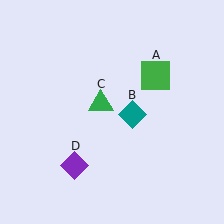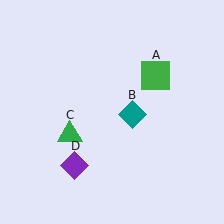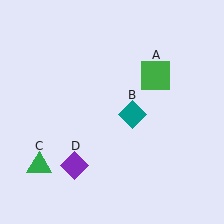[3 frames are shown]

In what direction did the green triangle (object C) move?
The green triangle (object C) moved down and to the left.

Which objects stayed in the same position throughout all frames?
Green square (object A) and teal diamond (object B) and purple diamond (object D) remained stationary.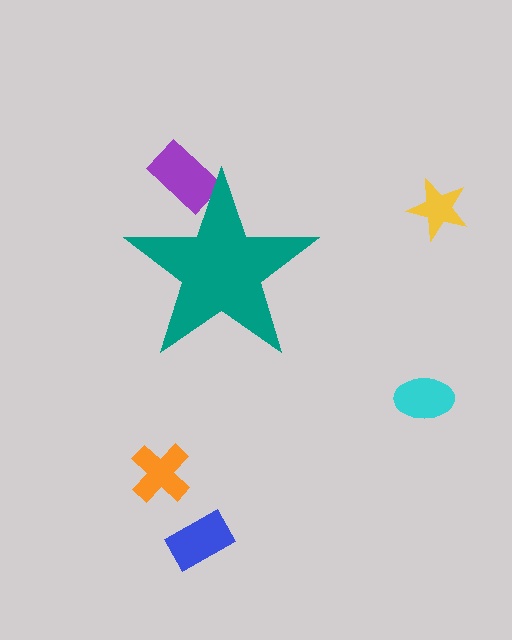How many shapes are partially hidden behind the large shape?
1 shape is partially hidden.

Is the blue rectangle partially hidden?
No, the blue rectangle is fully visible.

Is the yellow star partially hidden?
No, the yellow star is fully visible.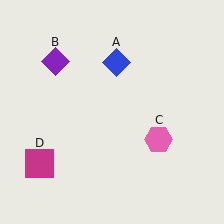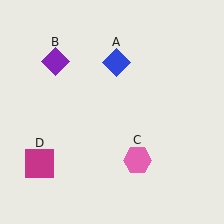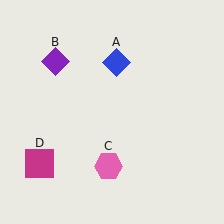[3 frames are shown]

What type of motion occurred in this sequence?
The pink hexagon (object C) rotated clockwise around the center of the scene.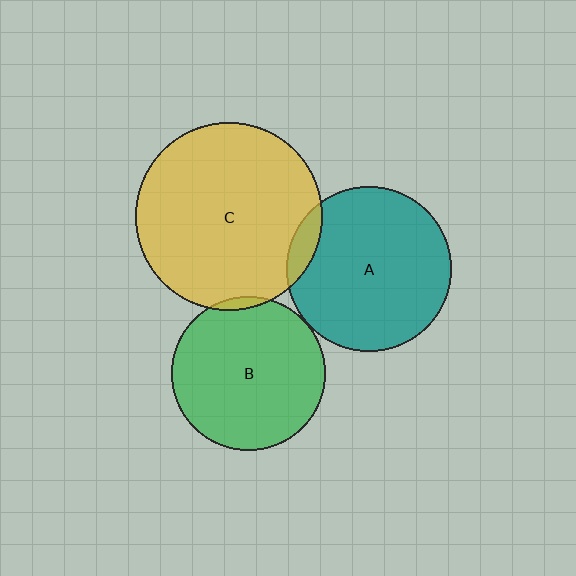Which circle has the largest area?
Circle C (yellow).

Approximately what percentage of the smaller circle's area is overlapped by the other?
Approximately 10%.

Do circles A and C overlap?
Yes.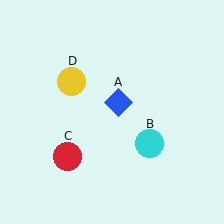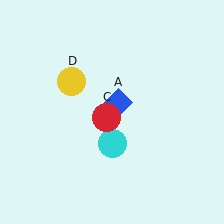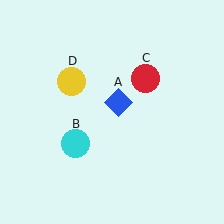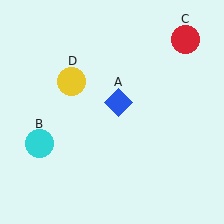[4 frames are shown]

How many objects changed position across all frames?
2 objects changed position: cyan circle (object B), red circle (object C).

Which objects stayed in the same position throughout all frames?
Blue diamond (object A) and yellow circle (object D) remained stationary.